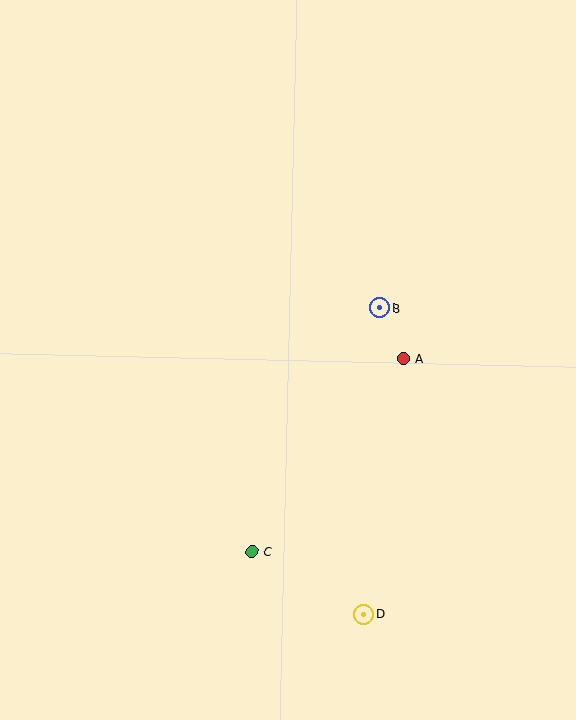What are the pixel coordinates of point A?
Point A is at (403, 358).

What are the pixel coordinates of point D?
Point D is at (364, 614).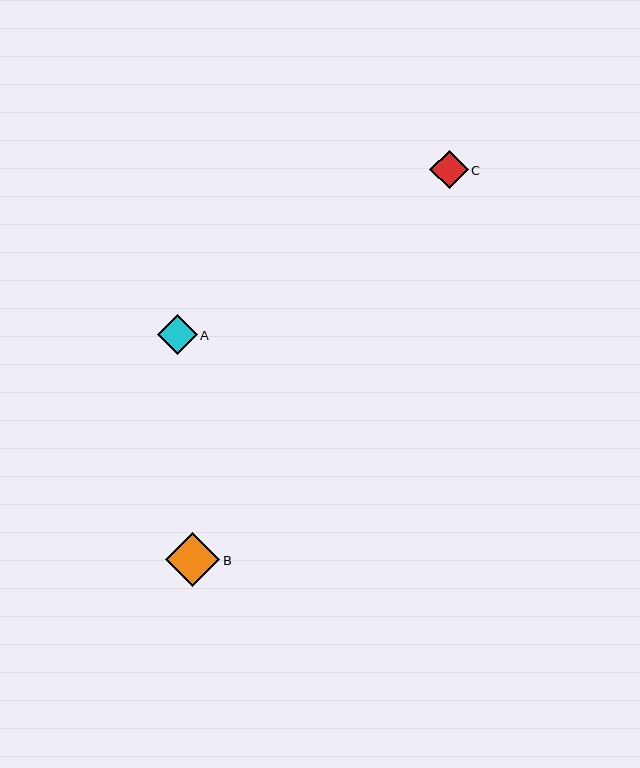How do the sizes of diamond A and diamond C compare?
Diamond A and diamond C are approximately the same size.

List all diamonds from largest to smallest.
From largest to smallest: B, A, C.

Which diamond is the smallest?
Diamond C is the smallest with a size of approximately 38 pixels.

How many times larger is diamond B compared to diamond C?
Diamond B is approximately 1.4 times the size of diamond C.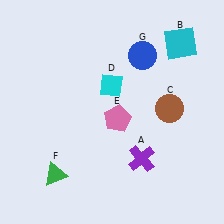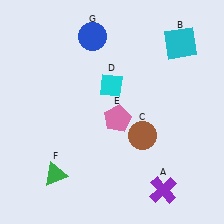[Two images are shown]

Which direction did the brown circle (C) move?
The brown circle (C) moved left.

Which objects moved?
The objects that moved are: the purple cross (A), the brown circle (C), the blue circle (G).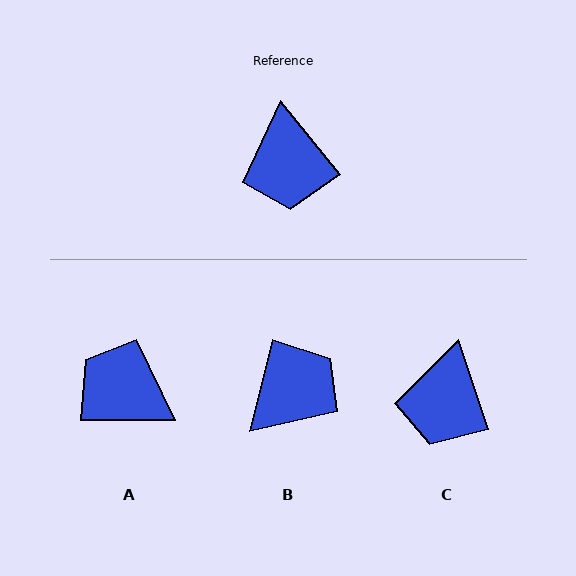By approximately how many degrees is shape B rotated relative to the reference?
Approximately 127 degrees counter-clockwise.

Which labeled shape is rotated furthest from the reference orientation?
A, about 129 degrees away.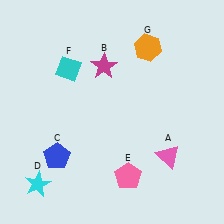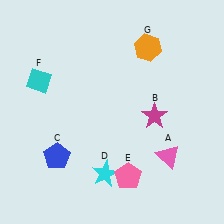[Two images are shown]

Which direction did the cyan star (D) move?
The cyan star (D) moved right.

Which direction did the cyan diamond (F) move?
The cyan diamond (F) moved left.